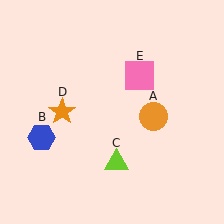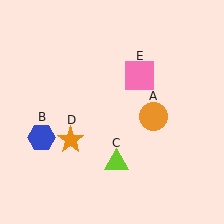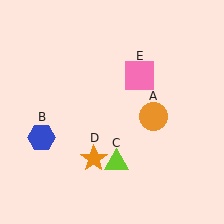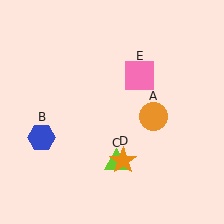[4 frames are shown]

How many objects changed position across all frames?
1 object changed position: orange star (object D).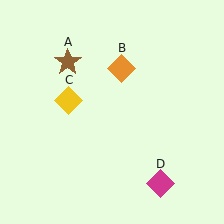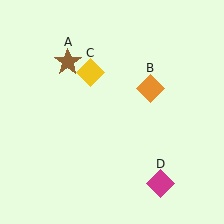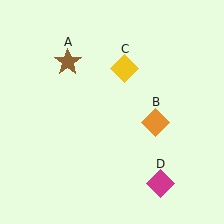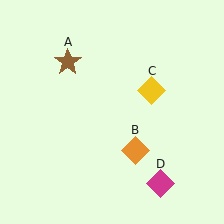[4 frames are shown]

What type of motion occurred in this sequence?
The orange diamond (object B), yellow diamond (object C) rotated clockwise around the center of the scene.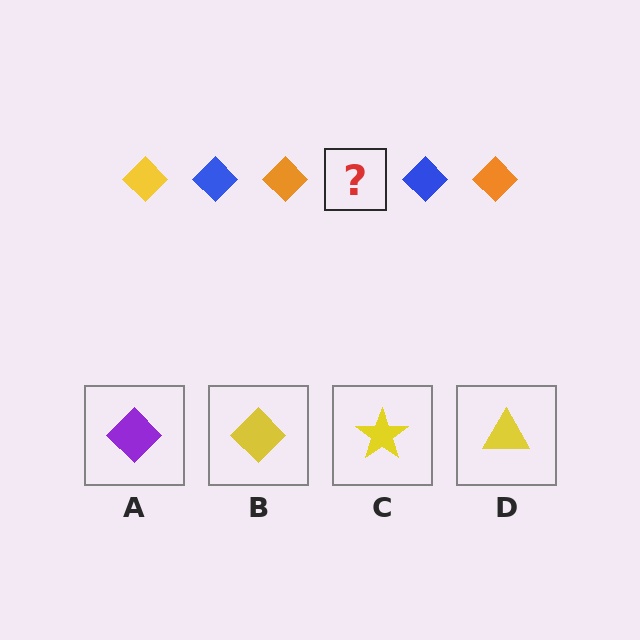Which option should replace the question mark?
Option B.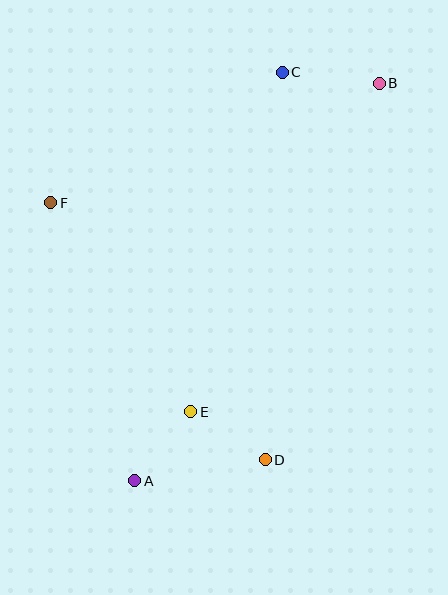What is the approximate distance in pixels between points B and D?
The distance between B and D is approximately 393 pixels.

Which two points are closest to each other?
Points D and E are closest to each other.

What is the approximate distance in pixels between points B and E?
The distance between B and E is approximately 379 pixels.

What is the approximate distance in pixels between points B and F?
The distance between B and F is approximately 350 pixels.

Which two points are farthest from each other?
Points A and B are farthest from each other.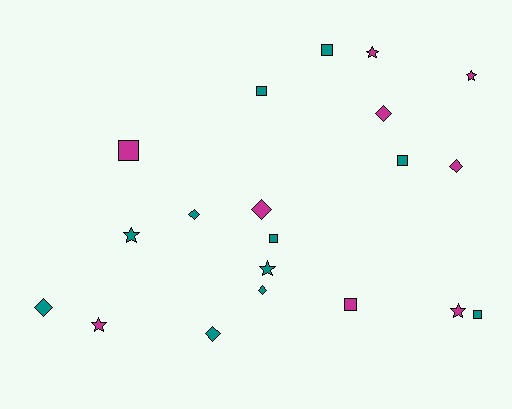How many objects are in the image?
There are 20 objects.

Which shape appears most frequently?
Square, with 7 objects.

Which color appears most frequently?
Teal, with 11 objects.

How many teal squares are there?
There are 5 teal squares.